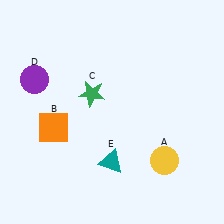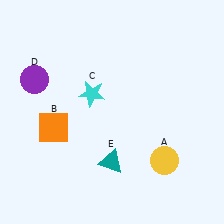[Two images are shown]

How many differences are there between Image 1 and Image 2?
There is 1 difference between the two images.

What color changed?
The star (C) changed from green in Image 1 to cyan in Image 2.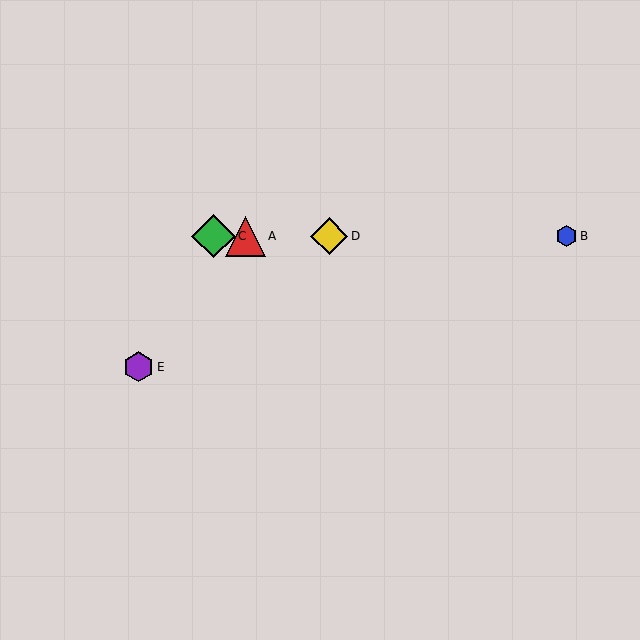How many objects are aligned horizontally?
4 objects (A, B, C, D) are aligned horizontally.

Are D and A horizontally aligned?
Yes, both are at y≈236.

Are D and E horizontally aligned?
No, D is at y≈236 and E is at y≈367.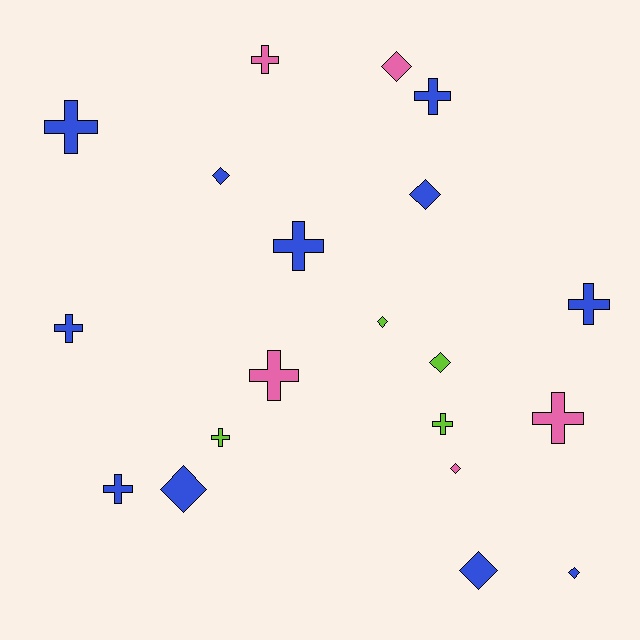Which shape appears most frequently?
Cross, with 11 objects.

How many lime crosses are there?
There are 2 lime crosses.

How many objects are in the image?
There are 20 objects.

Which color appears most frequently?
Blue, with 11 objects.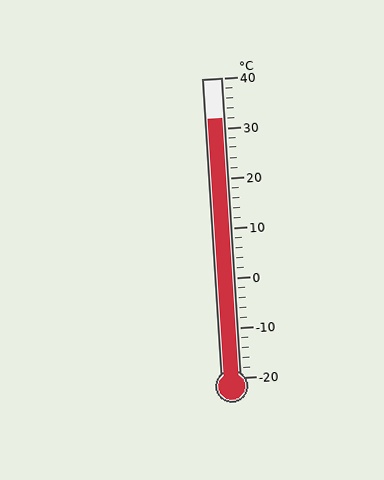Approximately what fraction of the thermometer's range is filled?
The thermometer is filled to approximately 85% of its range.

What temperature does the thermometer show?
The thermometer shows approximately 32°C.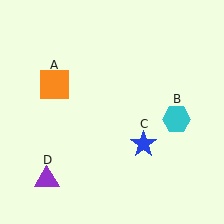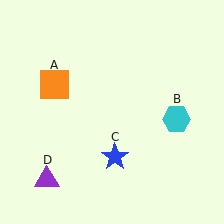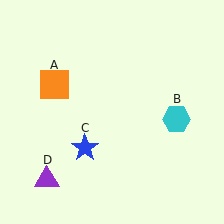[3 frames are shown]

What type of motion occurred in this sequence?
The blue star (object C) rotated clockwise around the center of the scene.